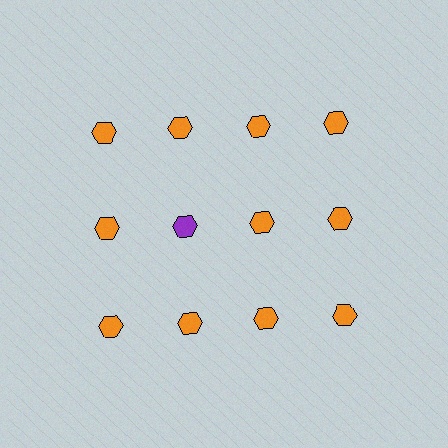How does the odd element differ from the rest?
It has a different color: purple instead of orange.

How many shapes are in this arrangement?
There are 12 shapes arranged in a grid pattern.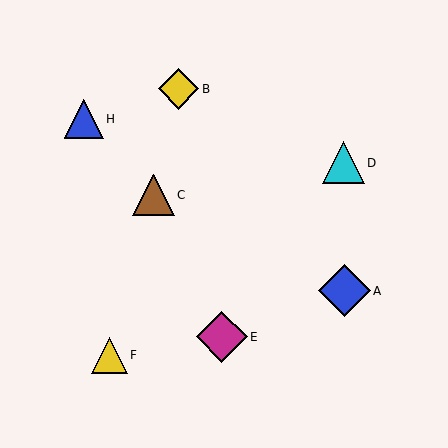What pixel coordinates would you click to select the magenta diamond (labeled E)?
Click at (222, 337) to select the magenta diamond E.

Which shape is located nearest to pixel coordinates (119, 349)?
The yellow triangle (labeled F) at (109, 355) is nearest to that location.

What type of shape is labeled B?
Shape B is a yellow diamond.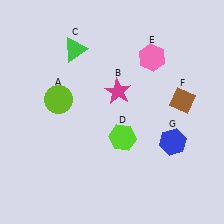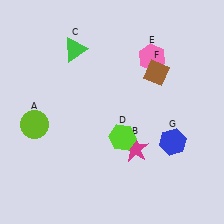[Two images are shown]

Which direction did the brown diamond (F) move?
The brown diamond (F) moved up.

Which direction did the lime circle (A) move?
The lime circle (A) moved left.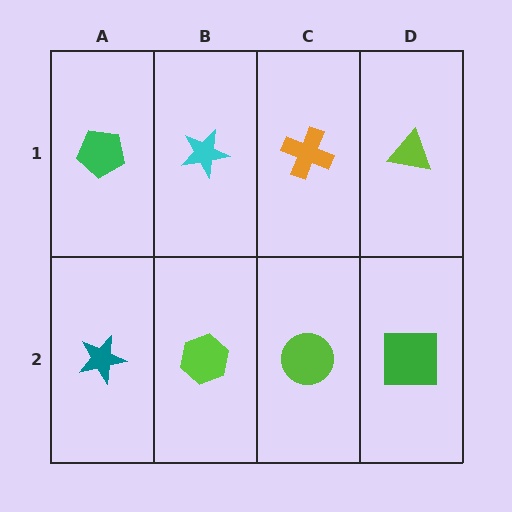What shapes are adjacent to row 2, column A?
A green pentagon (row 1, column A), a lime hexagon (row 2, column B).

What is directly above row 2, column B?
A cyan star.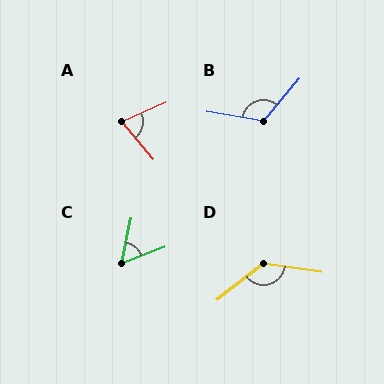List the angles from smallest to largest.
C (57°), A (74°), B (120°), D (134°).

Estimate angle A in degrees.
Approximately 74 degrees.